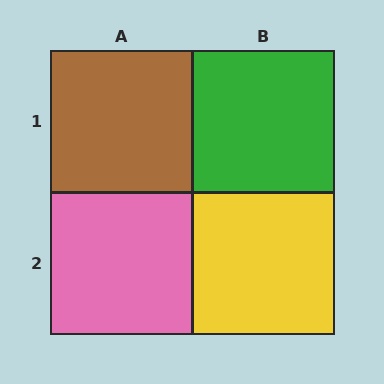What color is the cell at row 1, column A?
Brown.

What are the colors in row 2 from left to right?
Pink, yellow.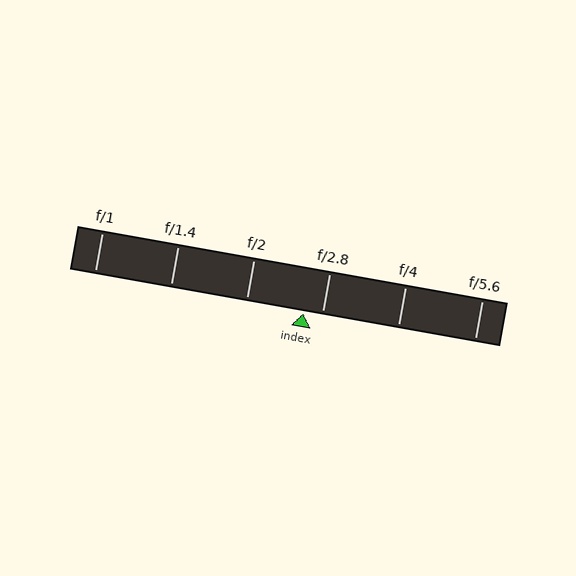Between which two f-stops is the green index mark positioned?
The index mark is between f/2 and f/2.8.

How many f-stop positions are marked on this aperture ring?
There are 6 f-stop positions marked.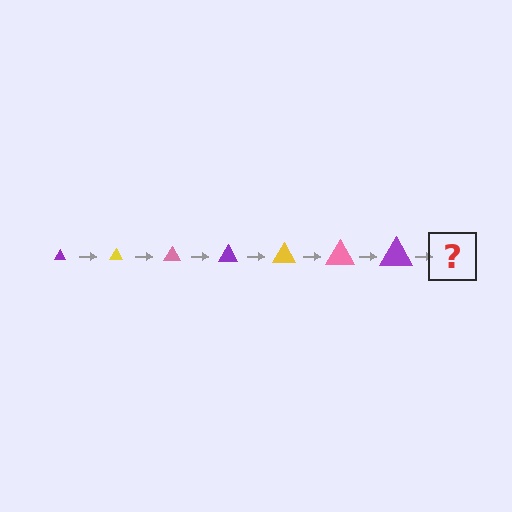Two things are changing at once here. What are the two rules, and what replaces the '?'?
The two rules are that the triangle grows larger each step and the color cycles through purple, yellow, and pink. The '?' should be a yellow triangle, larger than the previous one.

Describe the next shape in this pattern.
It should be a yellow triangle, larger than the previous one.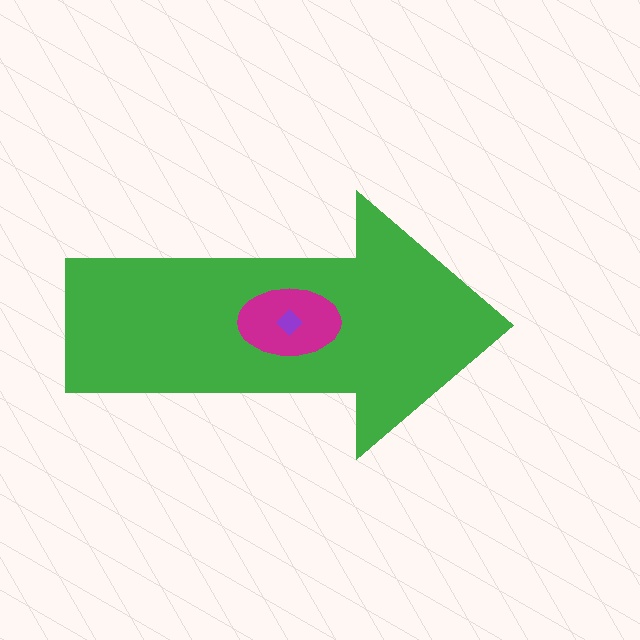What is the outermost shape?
The green arrow.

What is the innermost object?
The purple diamond.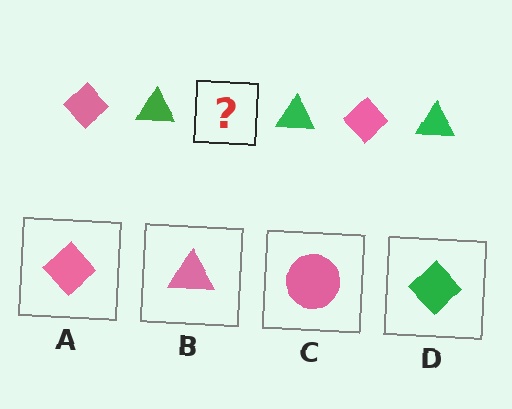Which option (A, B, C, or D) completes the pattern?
A.